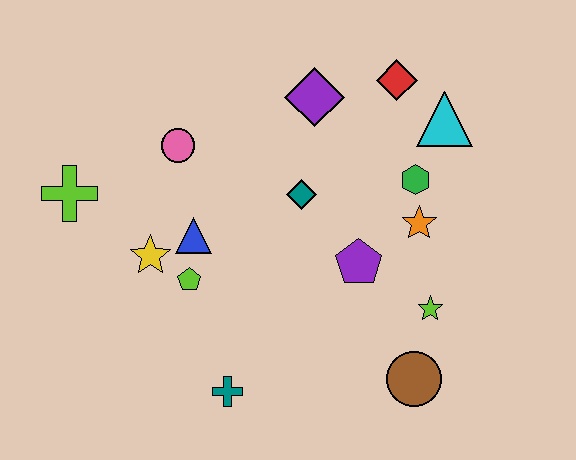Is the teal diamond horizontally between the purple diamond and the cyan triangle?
No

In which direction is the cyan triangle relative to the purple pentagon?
The cyan triangle is above the purple pentagon.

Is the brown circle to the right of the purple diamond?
Yes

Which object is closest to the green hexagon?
The orange star is closest to the green hexagon.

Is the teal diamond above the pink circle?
No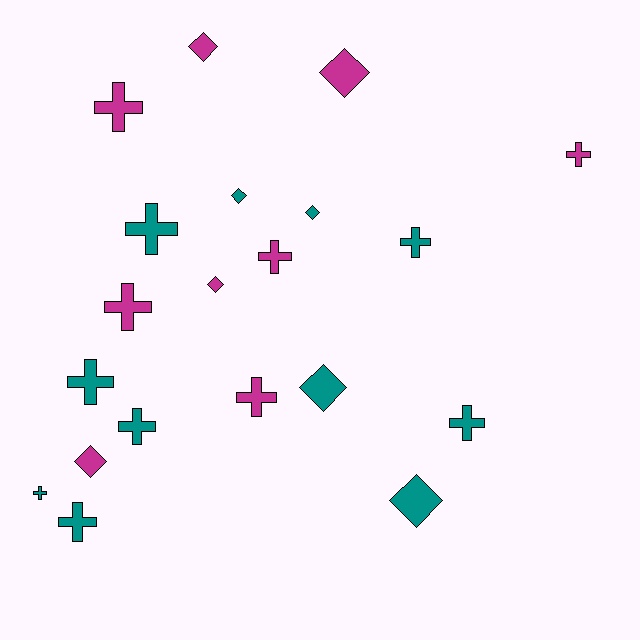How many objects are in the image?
There are 20 objects.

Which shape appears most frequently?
Cross, with 12 objects.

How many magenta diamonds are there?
There are 4 magenta diamonds.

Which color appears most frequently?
Teal, with 11 objects.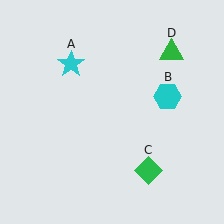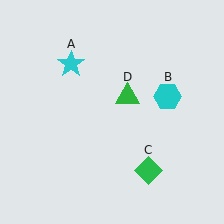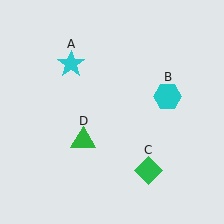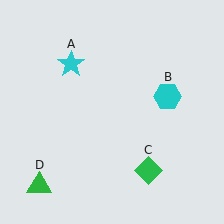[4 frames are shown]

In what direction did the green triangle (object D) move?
The green triangle (object D) moved down and to the left.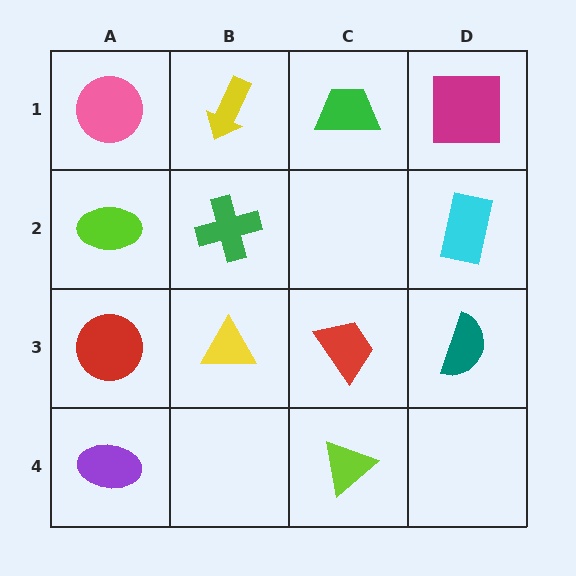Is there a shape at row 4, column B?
No, that cell is empty.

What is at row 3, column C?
A red trapezoid.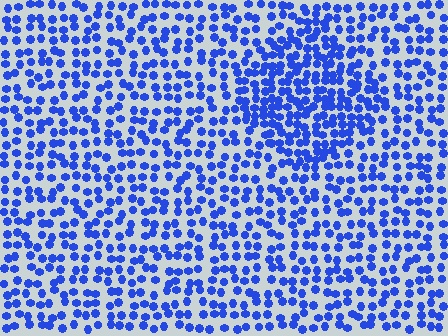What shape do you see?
I see a diamond.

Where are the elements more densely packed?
The elements are more densely packed inside the diamond boundary.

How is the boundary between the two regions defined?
The boundary is defined by a change in element density (approximately 1.8x ratio). All elements are the same color, size, and shape.